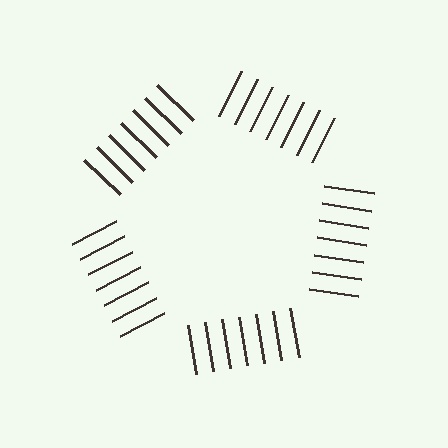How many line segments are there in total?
35 — 7 along each of the 5 edges.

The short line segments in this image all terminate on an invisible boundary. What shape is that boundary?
An illusory pentagon — the line segments terminate on its edges but no continuous stroke is drawn.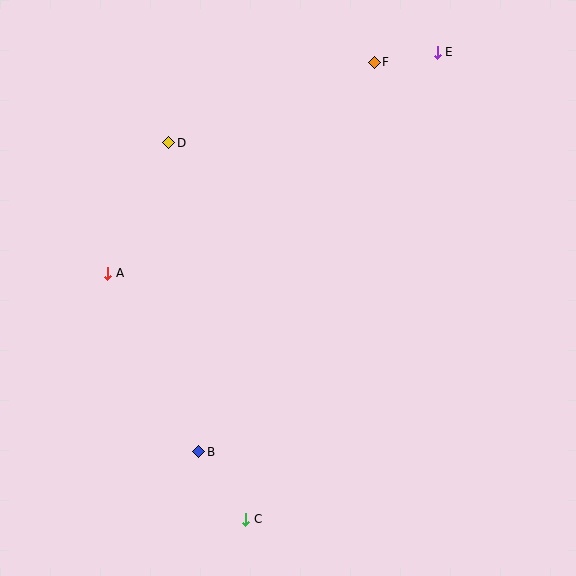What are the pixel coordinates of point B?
Point B is at (199, 452).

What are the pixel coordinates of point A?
Point A is at (108, 273).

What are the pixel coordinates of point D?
Point D is at (169, 143).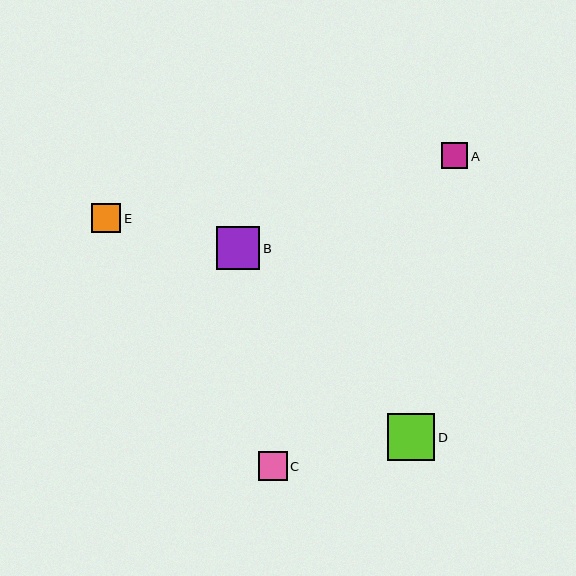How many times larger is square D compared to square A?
Square D is approximately 1.8 times the size of square A.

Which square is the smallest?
Square A is the smallest with a size of approximately 27 pixels.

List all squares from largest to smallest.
From largest to smallest: D, B, E, C, A.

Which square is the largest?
Square D is the largest with a size of approximately 48 pixels.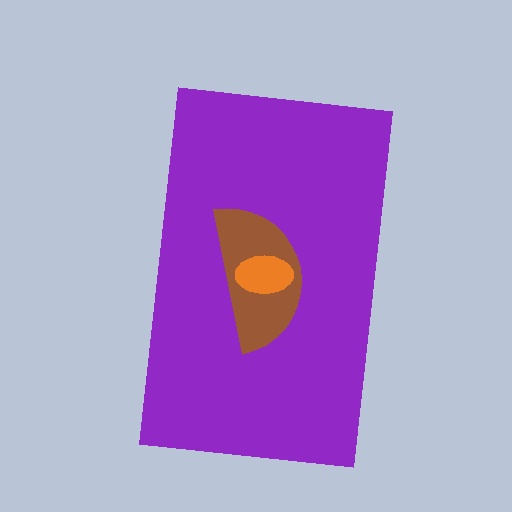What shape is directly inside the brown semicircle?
The orange ellipse.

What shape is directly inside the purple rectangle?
The brown semicircle.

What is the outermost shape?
The purple rectangle.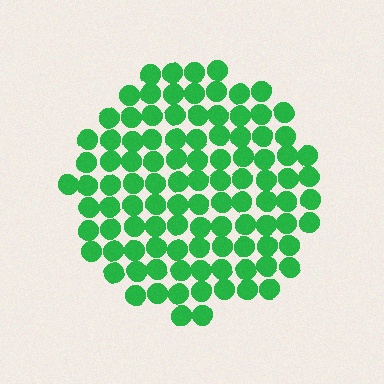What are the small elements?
The small elements are circles.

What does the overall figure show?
The overall figure shows a circle.